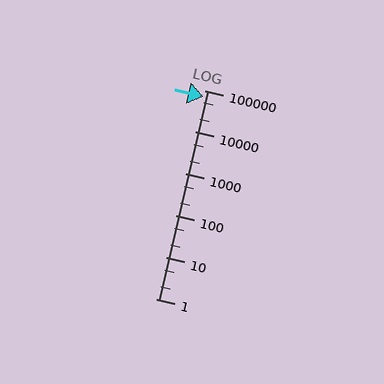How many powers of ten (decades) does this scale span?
The scale spans 5 decades, from 1 to 100000.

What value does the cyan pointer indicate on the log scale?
The pointer indicates approximately 71000.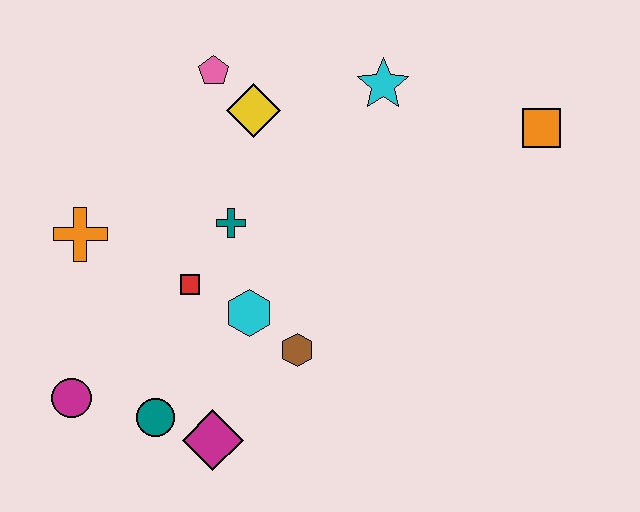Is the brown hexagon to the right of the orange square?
No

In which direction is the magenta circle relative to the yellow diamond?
The magenta circle is below the yellow diamond.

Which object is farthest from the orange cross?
The orange square is farthest from the orange cross.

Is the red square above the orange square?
No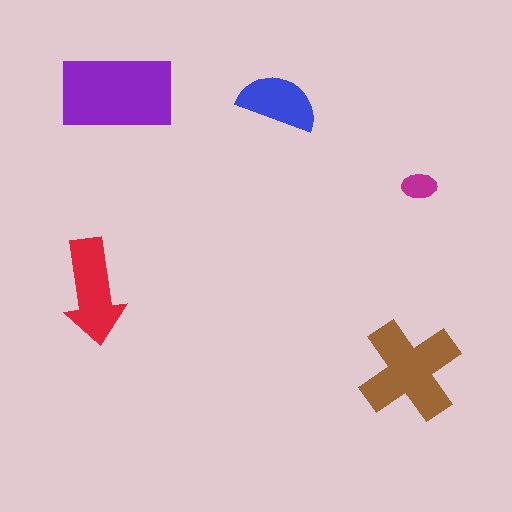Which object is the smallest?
The magenta ellipse.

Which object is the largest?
The purple rectangle.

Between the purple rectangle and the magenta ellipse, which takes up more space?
The purple rectangle.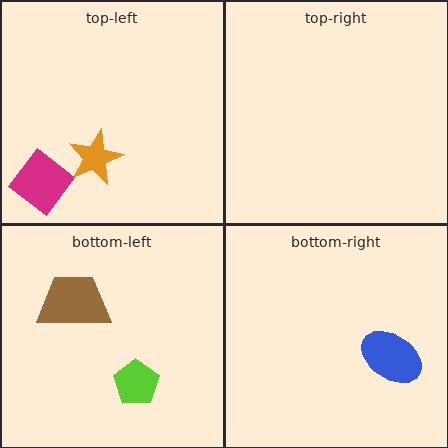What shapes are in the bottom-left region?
The lime pentagon, the brown trapezoid.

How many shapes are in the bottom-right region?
1.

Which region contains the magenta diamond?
The top-left region.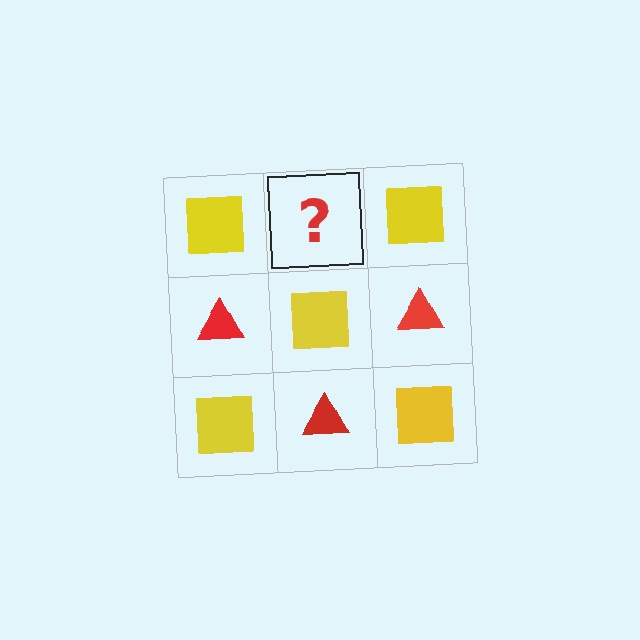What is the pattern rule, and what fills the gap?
The rule is that it alternates yellow square and red triangle in a checkerboard pattern. The gap should be filled with a red triangle.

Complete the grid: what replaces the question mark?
The question mark should be replaced with a red triangle.